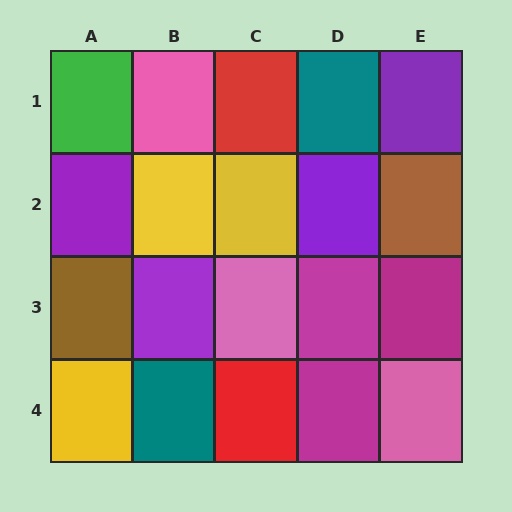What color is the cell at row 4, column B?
Teal.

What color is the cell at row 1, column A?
Green.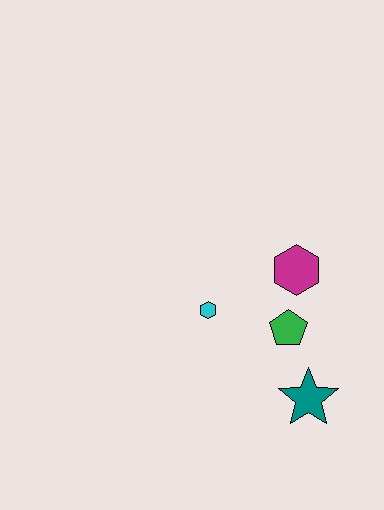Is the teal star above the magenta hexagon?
No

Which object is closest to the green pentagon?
The magenta hexagon is closest to the green pentagon.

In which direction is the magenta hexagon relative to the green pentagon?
The magenta hexagon is above the green pentagon.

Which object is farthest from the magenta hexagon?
The teal star is farthest from the magenta hexagon.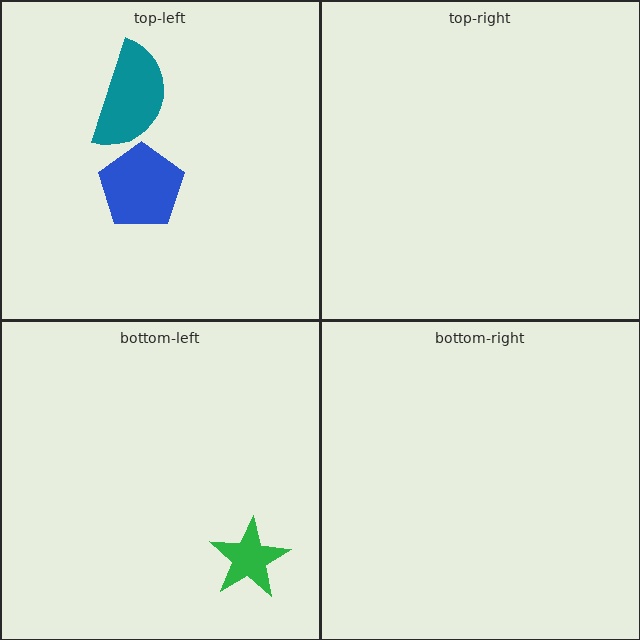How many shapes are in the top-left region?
2.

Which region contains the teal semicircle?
The top-left region.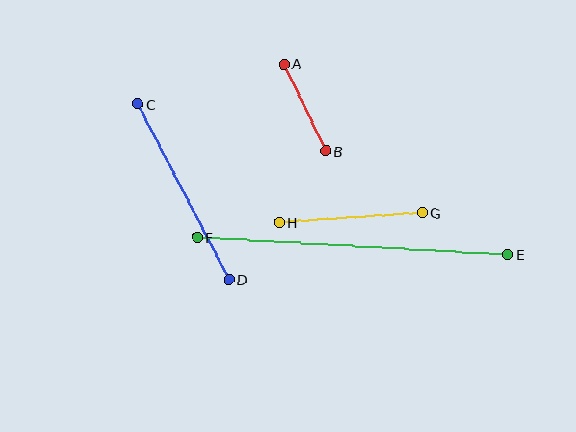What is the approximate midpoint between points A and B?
The midpoint is at approximately (305, 107) pixels.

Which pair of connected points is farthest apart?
Points E and F are farthest apart.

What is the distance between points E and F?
The distance is approximately 311 pixels.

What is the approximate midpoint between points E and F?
The midpoint is at approximately (353, 246) pixels.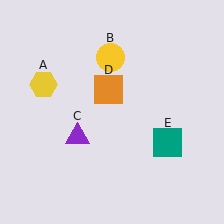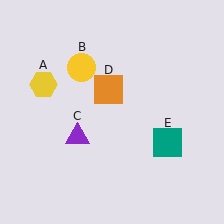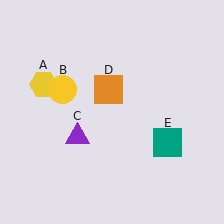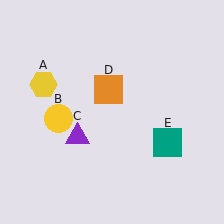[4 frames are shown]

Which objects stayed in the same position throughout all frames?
Yellow hexagon (object A) and purple triangle (object C) and orange square (object D) and teal square (object E) remained stationary.